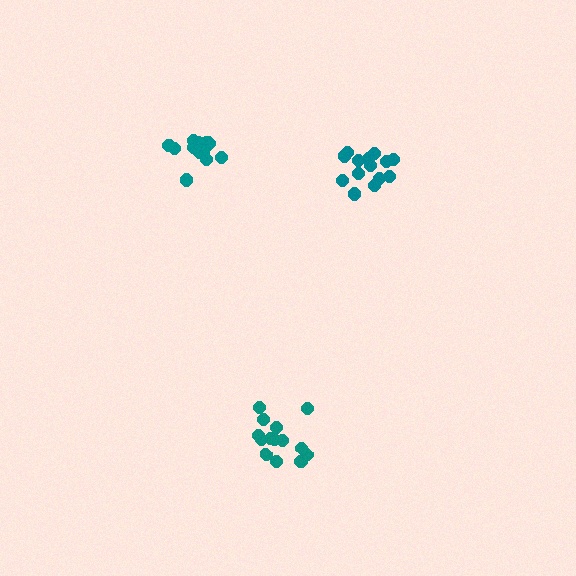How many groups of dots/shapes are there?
There are 3 groups.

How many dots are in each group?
Group 1: 14 dots, Group 2: 16 dots, Group 3: 14 dots (44 total).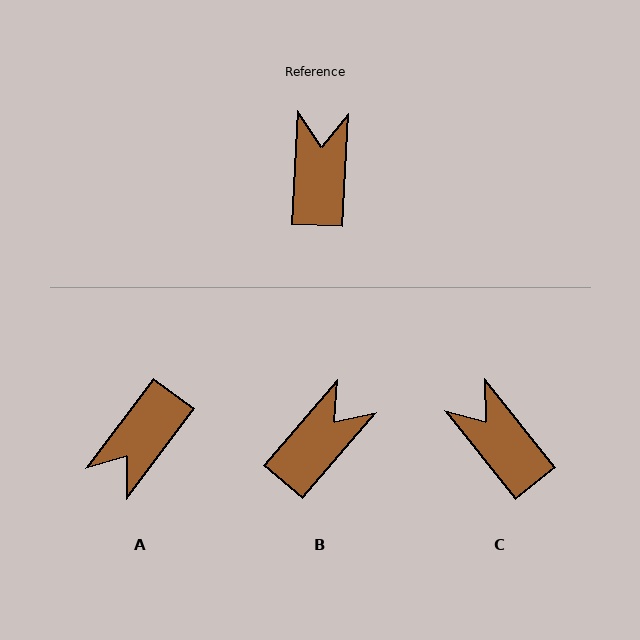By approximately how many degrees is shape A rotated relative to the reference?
Approximately 146 degrees counter-clockwise.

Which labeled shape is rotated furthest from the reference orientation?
A, about 146 degrees away.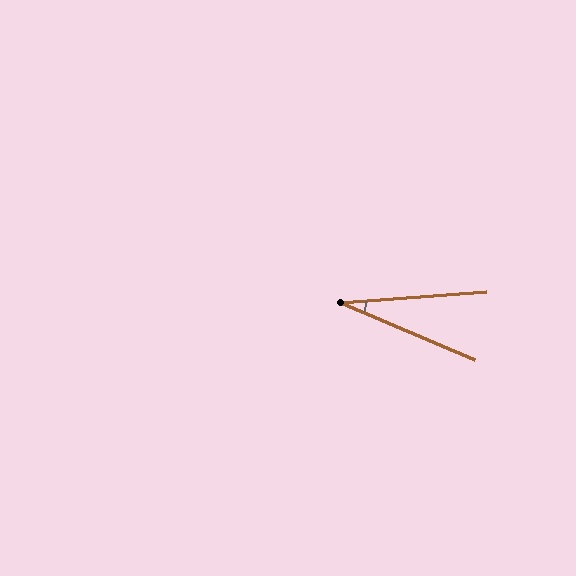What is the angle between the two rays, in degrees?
Approximately 27 degrees.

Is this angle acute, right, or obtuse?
It is acute.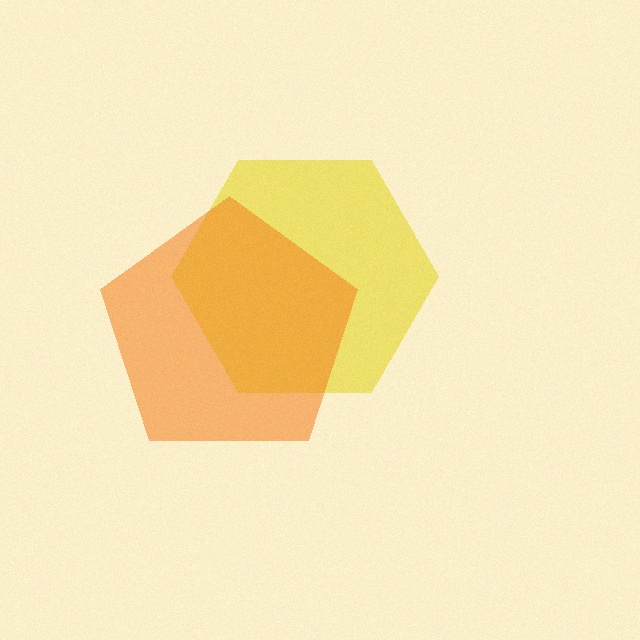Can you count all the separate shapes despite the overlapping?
Yes, there are 2 separate shapes.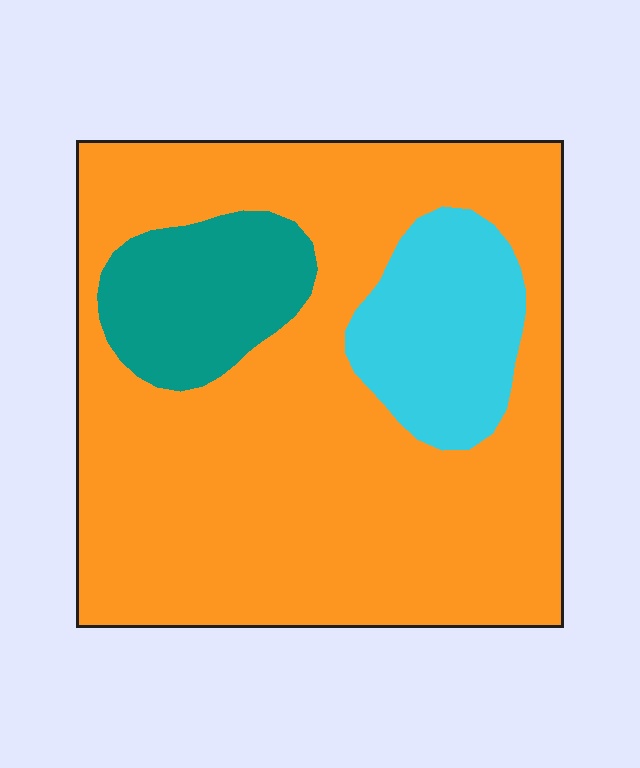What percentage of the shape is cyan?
Cyan covers 13% of the shape.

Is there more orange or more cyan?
Orange.